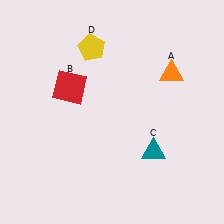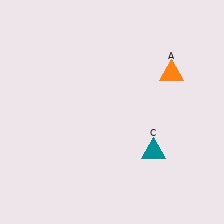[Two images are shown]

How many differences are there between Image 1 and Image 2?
There are 2 differences between the two images.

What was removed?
The yellow pentagon (D), the red square (B) were removed in Image 2.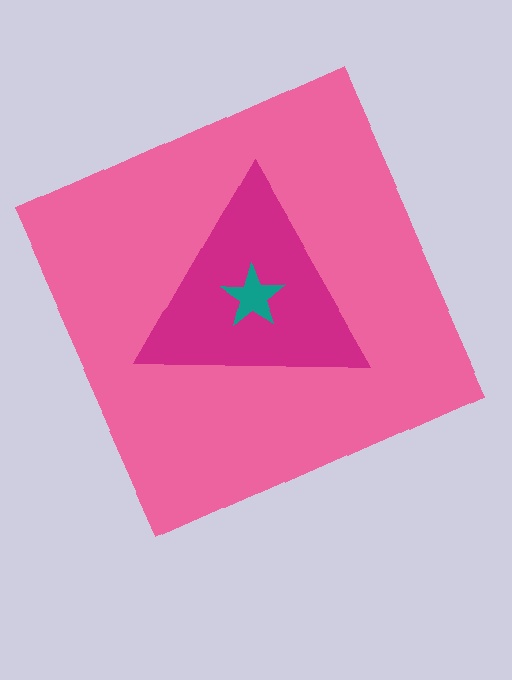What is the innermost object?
The teal star.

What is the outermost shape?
The pink square.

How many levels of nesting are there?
3.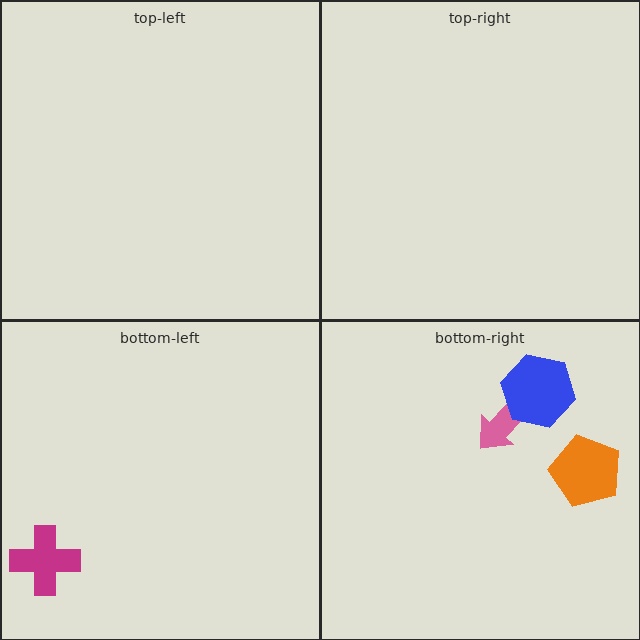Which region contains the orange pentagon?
The bottom-right region.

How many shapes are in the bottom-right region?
3.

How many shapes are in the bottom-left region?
1.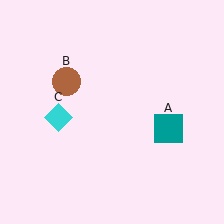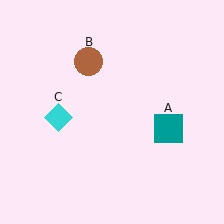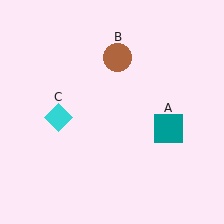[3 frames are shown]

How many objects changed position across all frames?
1 object changed position: brown circle (object B).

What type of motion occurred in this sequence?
The brown circle (object B) rotated clockwise around the center of the scene.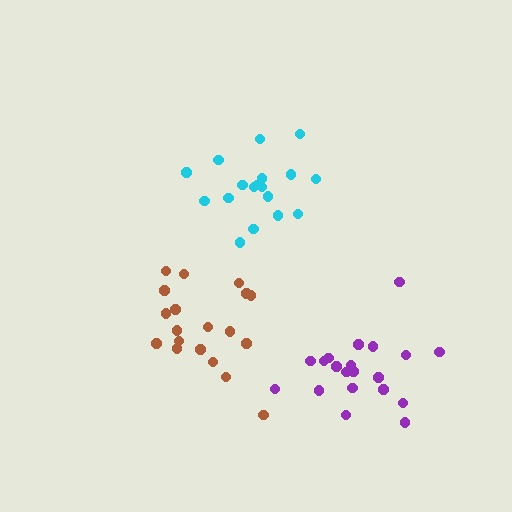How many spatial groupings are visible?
There are 3 spatial groupings.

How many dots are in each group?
Group 1: 20 dots, Group 2: 19 dots, Group 3: 19 dots (58 total).